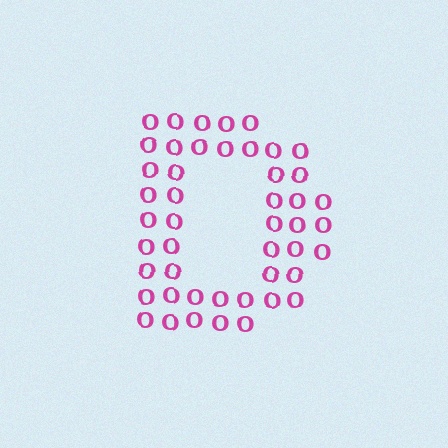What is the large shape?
The large shape is the letter D.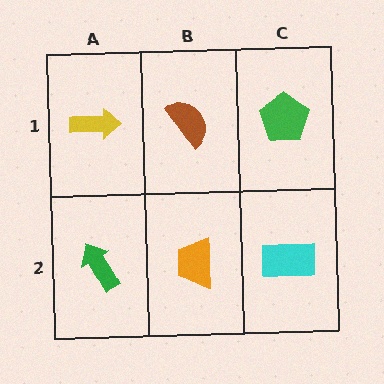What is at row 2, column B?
An orange trapezoid.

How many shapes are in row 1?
3 shapes.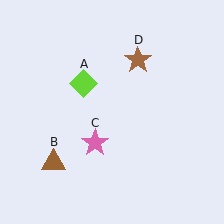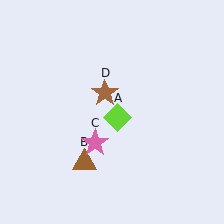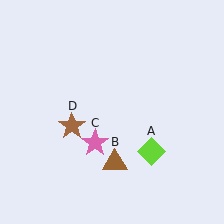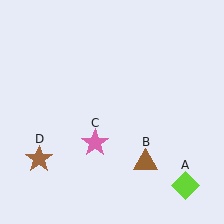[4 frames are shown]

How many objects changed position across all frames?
3 objects changed position: lime diamond (object A), brown triangle (object B), brown star (object D).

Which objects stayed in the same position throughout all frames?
Pink star (object C) remained stationary.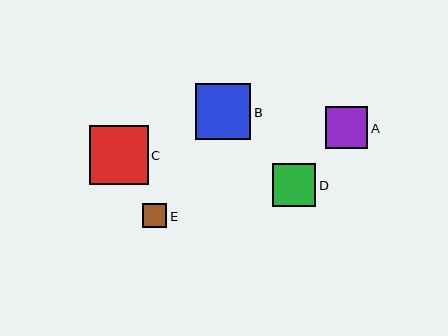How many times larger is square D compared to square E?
Square D is approximately 1.8 times the size of square E.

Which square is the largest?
Square C is the largest with a size of approximately 59 pixels.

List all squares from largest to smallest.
From largest to smallest: C, B, D, A, E.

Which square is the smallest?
Square E is the smallest with a size of approximately 24 pixels.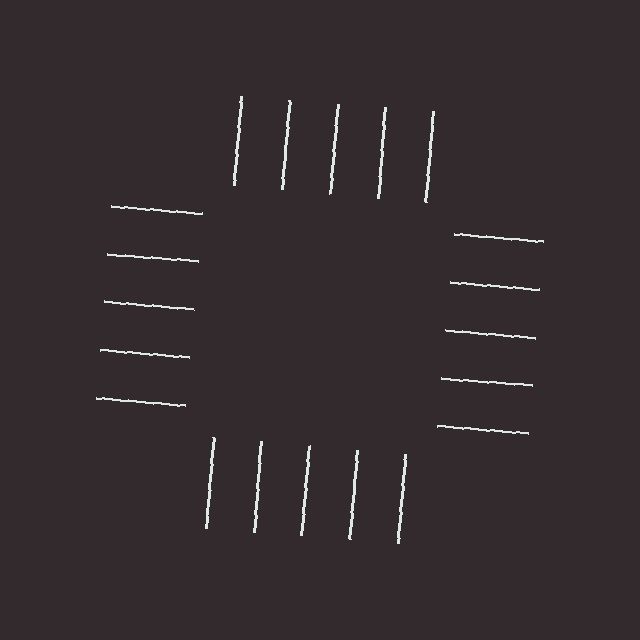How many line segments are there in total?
20 — 5 along each of the 4 edges.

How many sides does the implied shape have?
4 sides — the line-ends trace a square.